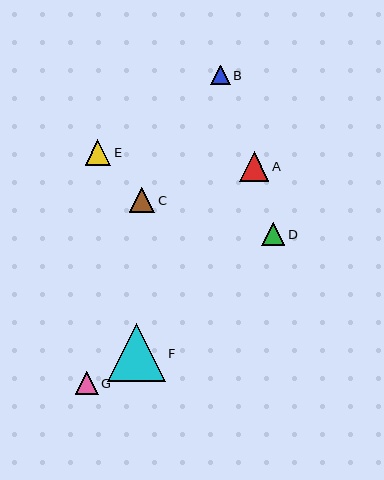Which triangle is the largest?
Triangle F is the largest with a size of approximately 57 pixels.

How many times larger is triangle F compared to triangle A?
Triangle F is approximately 1.9 times the size of triangle A.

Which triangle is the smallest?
Triangle B is the smallest with a size of approximately 20 pixels.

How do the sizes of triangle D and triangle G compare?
Triangle D and triangle G are approximately the same size.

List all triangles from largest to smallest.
From largest to smallest: F, A, E, C, D, G, B.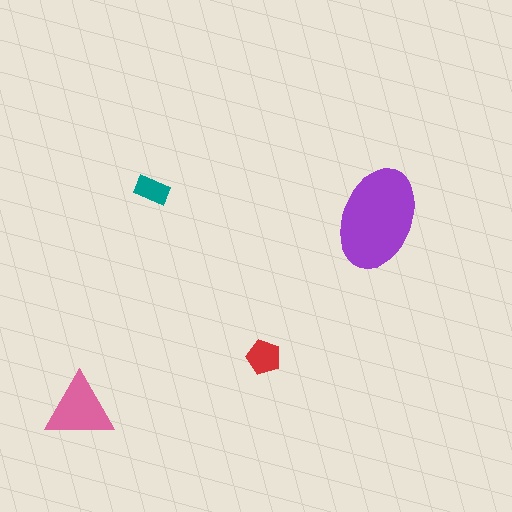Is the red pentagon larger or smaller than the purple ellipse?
Smaller.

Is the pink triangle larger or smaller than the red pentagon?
Larger.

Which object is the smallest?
The teal rectangle.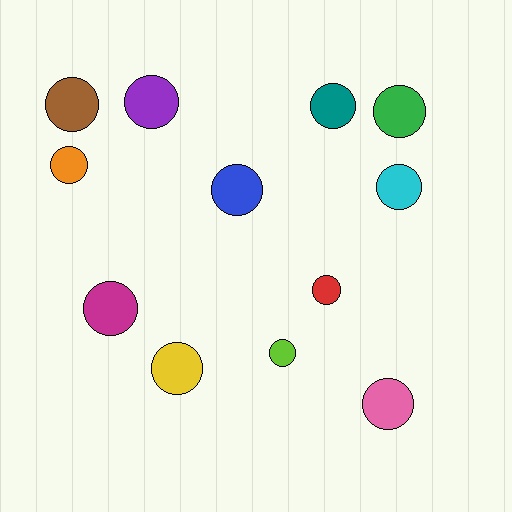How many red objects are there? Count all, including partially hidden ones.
There is 1 red object.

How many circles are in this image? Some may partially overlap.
There are 12 circles.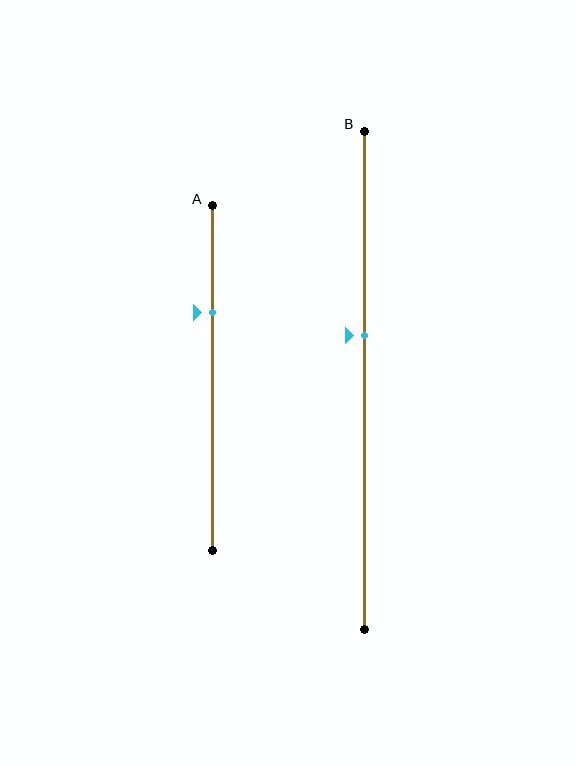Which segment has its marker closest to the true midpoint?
Segment B has its marker closest to the true midpoint.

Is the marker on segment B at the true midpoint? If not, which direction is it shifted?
No, the marker on segment B is shifted upward by about 9% of the segment length.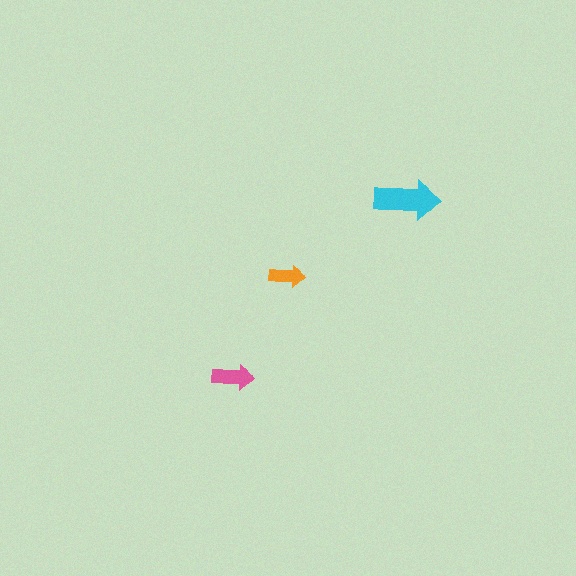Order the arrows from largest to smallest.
the cyan one, the pink one, the orange one.